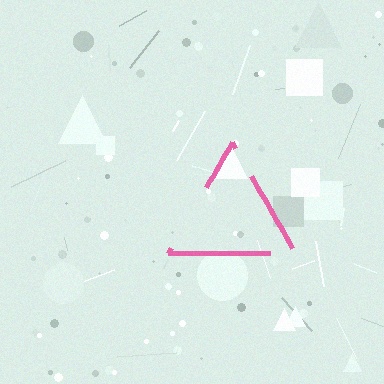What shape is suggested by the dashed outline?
The dashed outline suggests a triangle.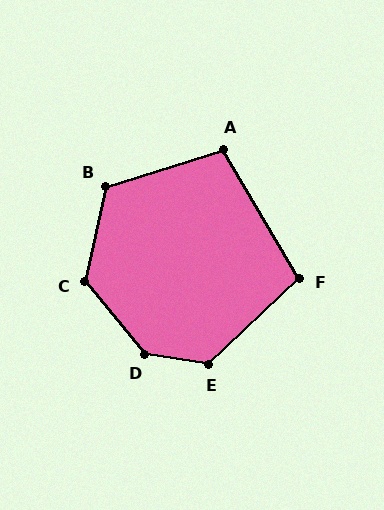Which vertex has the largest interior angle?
D, at approximately 138 degrees.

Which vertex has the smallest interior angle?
F, at approximately 103 degrees.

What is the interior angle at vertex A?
Approximately 103 degrees (obtuse).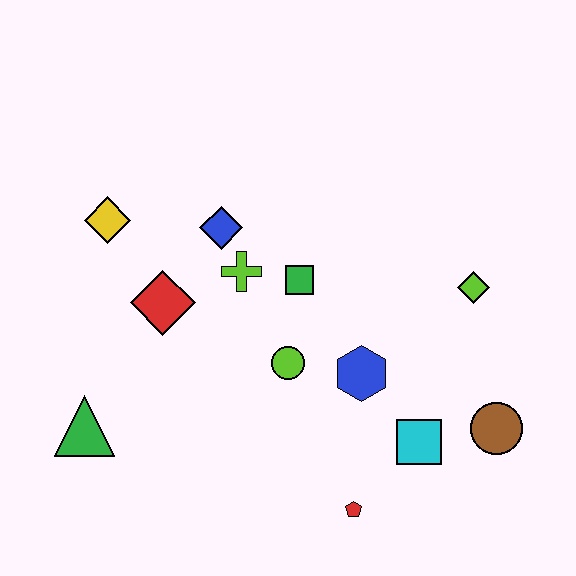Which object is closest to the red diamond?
The lime cross is closest to the red diamond.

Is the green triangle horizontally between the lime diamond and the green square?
No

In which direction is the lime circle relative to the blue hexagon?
The lime circle is to the left of the blue hexagon.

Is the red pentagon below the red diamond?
Yes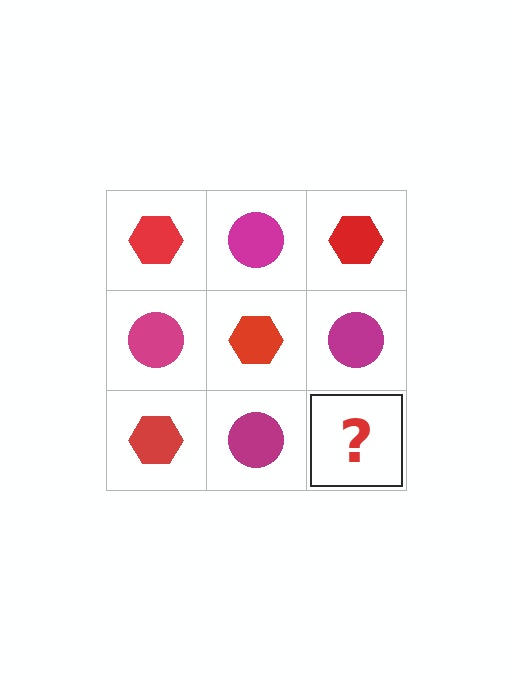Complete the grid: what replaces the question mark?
The question mark should be replaced with a red hexagon.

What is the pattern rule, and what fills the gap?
The rule is that it alternates red hexagon and magenta circle in a checkerboard pattern. The gap should be filled with a red hexagon.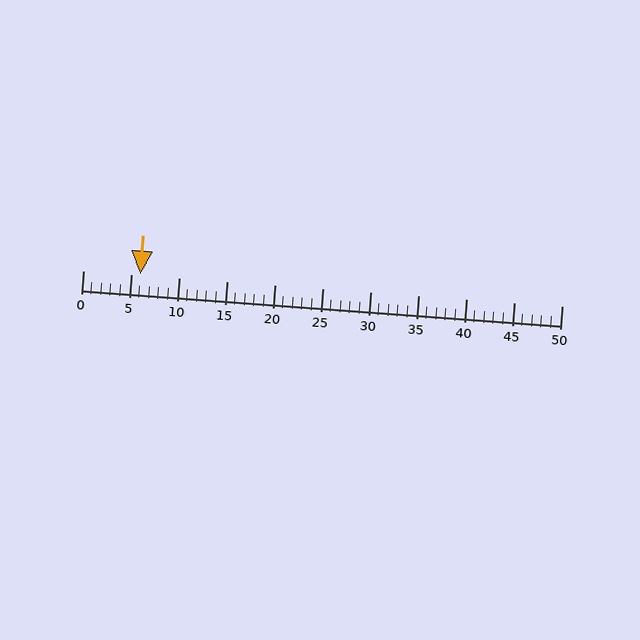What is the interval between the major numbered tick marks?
The major tick marks are spaced 5 units apart.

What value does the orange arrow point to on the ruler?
The orange arrow points to approximately 6.